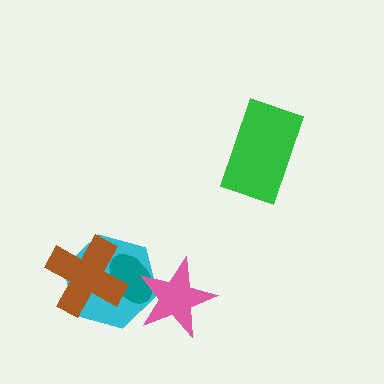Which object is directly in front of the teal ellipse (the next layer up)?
The pink star is directly in front of the teal ellipse.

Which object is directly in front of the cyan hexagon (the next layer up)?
The teal ellipse is directly in front of the cyan hexagon.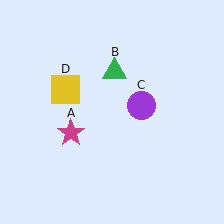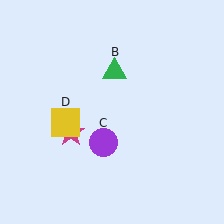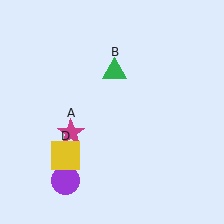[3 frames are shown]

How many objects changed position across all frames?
2 objects changed position: purple circle (object C), yellow square (object D).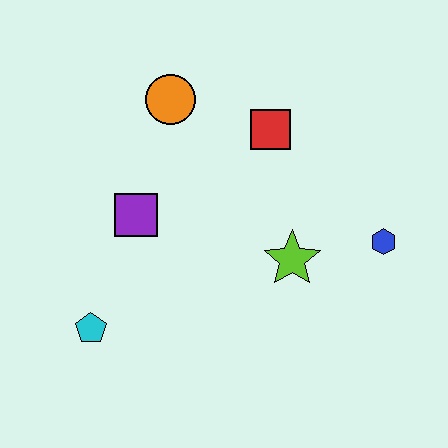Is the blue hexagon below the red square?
Yes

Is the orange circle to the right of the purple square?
Yes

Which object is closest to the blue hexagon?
The lime star is closest to the blue hexagon.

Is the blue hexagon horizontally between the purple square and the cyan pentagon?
No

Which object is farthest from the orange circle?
The blue hexagon is farthest from the orange circle.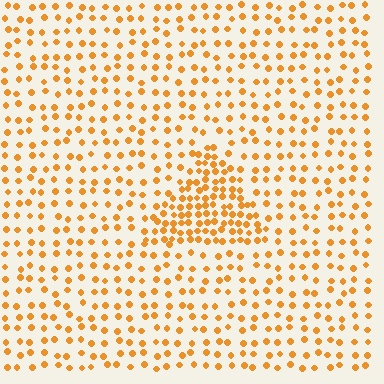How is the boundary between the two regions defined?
The boundary is defined by a change in element density (approximately 2.2x ratio). All elements are the same color, size, and shape.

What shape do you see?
I see a triangle.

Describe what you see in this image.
The image contains small orange elements arranged at two different densities. A triangle-shaped region is visible where the elements are more densely packed than the surrounding area.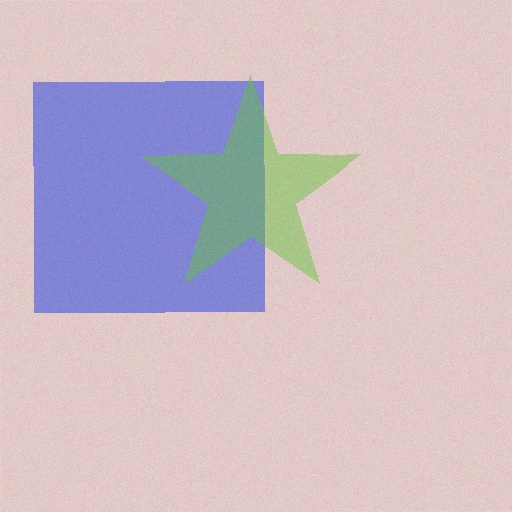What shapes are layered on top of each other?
The layered shapes are: a blue square, a lime star.